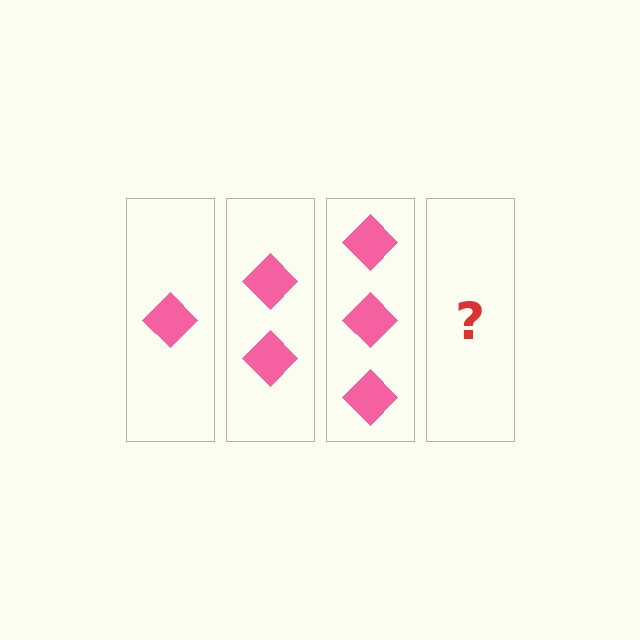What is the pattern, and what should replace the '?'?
The pattern is that each step adds one more diamond. The '?' should be 4 diamonds.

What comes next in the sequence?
The next element should be 4 diamonds.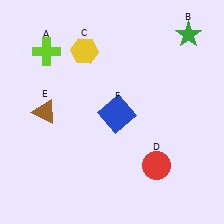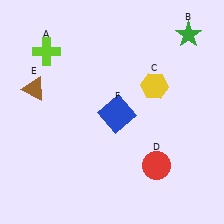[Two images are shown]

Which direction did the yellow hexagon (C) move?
The yellow hexagon (C) moved right.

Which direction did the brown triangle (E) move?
The brown triangle (E) moved up.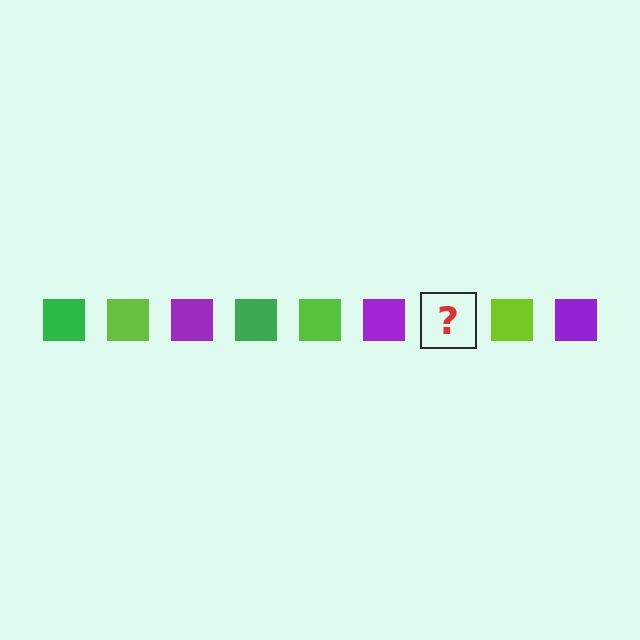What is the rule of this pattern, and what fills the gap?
The rule is that the pattern cycles through green, lime, purple squares. The gap should be filled with a green square.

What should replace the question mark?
The question mark should be replaced with a green square.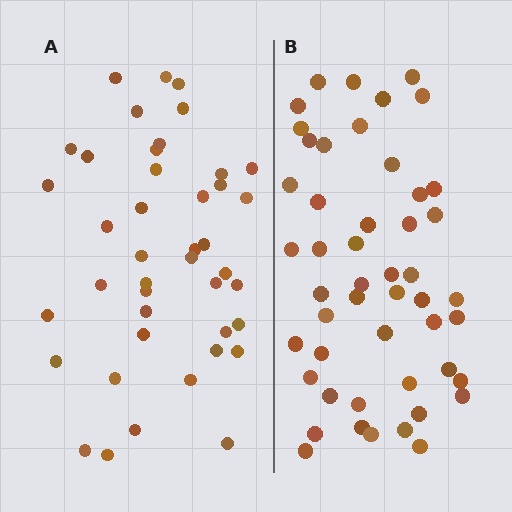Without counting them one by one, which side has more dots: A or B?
Region B (the right region) has more dots.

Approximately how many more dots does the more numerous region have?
Region B has roughly 8 or so more dots than region A.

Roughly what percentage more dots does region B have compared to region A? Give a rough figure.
About 15% more.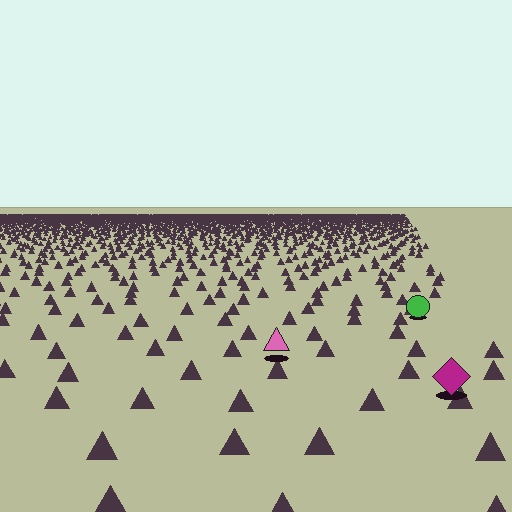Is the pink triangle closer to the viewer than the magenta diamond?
No. The magenta diamond is closer — you can tell from the texture gradient: the ground texture is coarser near it.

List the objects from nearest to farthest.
From nearest to farthest: the magenta diamond, the pink triangle, the green circle.